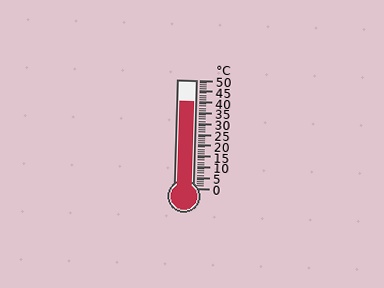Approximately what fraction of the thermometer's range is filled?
The thermometer is filled to approximately 80% of its range.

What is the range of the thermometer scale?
The thermometer scale ranges from 0°C to 50°C.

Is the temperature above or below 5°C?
The temperature is above 5°C.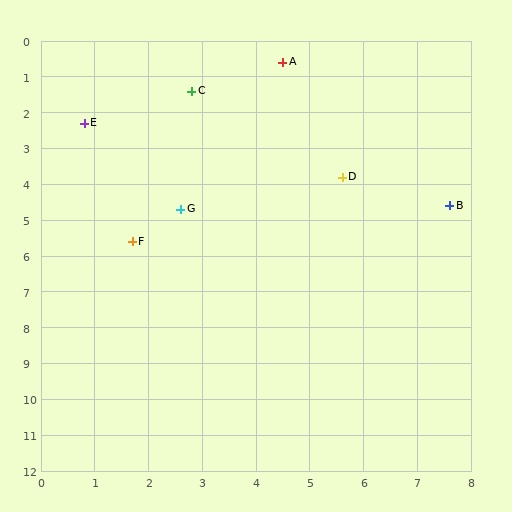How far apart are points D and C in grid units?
Points D and C are about 3.7 grid units apart.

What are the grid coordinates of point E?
Point E is at approximately (0.8, 2.3).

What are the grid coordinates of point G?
Point G is at approximately (2.6, 4.7).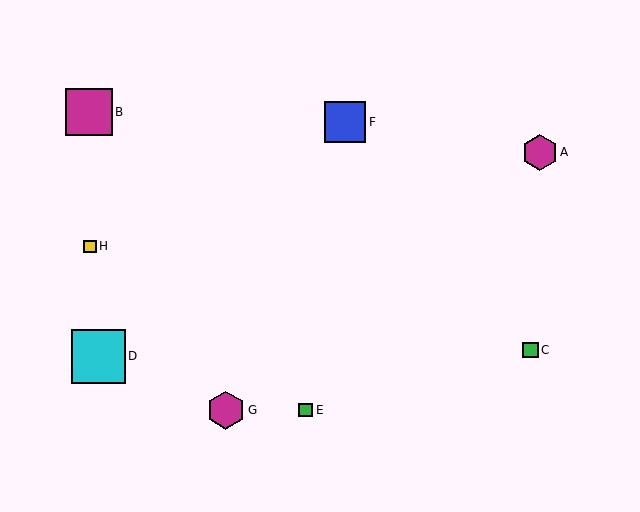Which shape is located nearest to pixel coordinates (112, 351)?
The cyan square (labeled D) at (98, 356) is nearest to that location.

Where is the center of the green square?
The center of the green square is at (306, 410).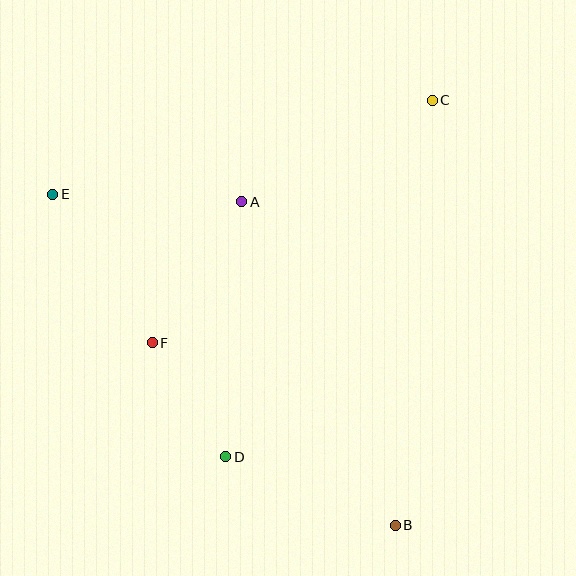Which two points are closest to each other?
Points D and F are closest to each other.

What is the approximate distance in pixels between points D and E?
The distance between D and E is approximately 314 pixels.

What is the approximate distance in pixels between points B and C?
The distance between B and C is approximately 427 pixels.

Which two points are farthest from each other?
Points B and E are farthest from each other.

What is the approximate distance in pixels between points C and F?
The distance between C and F is approximately 370 pixels.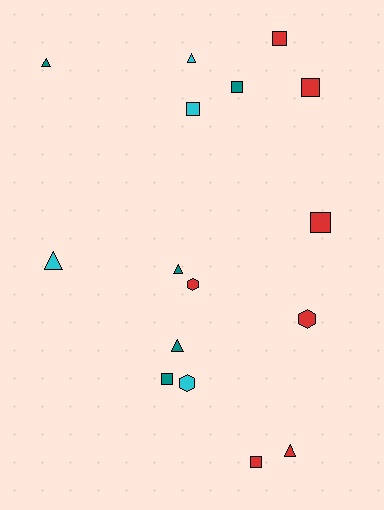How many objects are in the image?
There are 16 objects.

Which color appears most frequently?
Red, with 7 objects.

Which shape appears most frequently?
Square, with 7 objects.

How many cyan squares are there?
There is 1 cyan square.